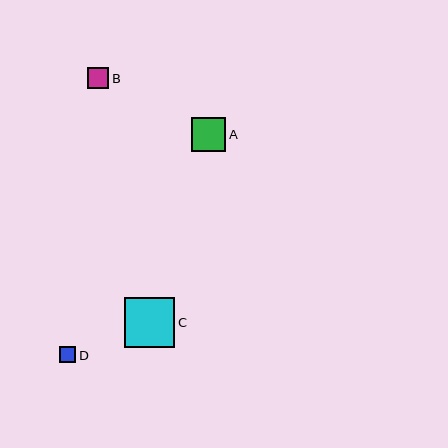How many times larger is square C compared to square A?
Square C is approximately 1.5 times the size of square A.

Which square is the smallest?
Square D is the smallest with a size of approximately 16 pixels.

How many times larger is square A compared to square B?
Square A is approximately 1.6 times the size of square B.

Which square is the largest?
Square C is the largest with a size of approximately 51 pixels.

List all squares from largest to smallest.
From largest to smallest: C, A, B, D.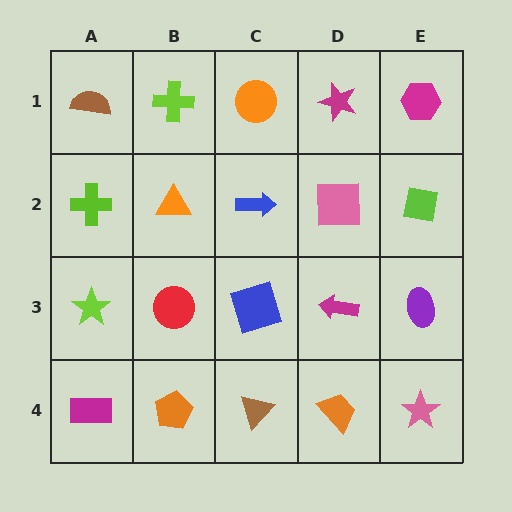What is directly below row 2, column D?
A magenta arrow.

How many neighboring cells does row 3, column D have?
4.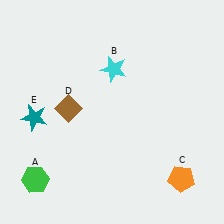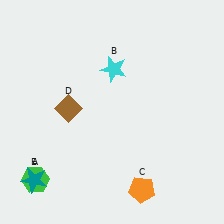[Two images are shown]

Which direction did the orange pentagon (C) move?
The orange pentagon (C) moved left.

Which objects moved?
The objects that moved are: the orange pentagon (C), the teal star (E).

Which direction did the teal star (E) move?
The teal star (E) moved down.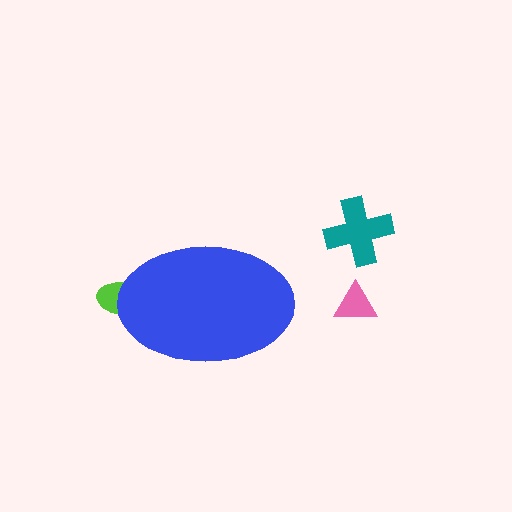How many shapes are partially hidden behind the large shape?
1 shape is partially hidden.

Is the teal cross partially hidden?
No, the teal cross is fully visible.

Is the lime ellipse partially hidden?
Yes, the lime ellipse is partially hidden behind the blue ellipse.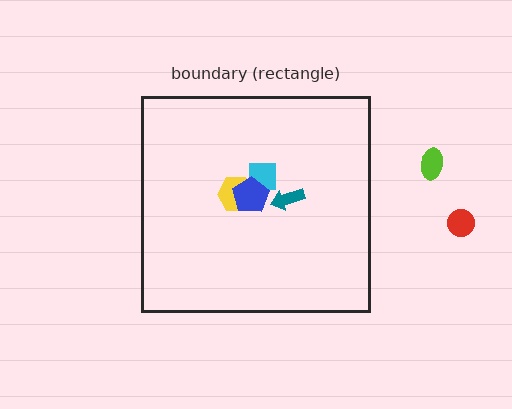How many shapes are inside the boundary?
4 inside, 2 outside.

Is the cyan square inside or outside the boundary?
Inside.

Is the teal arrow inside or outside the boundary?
Inside.